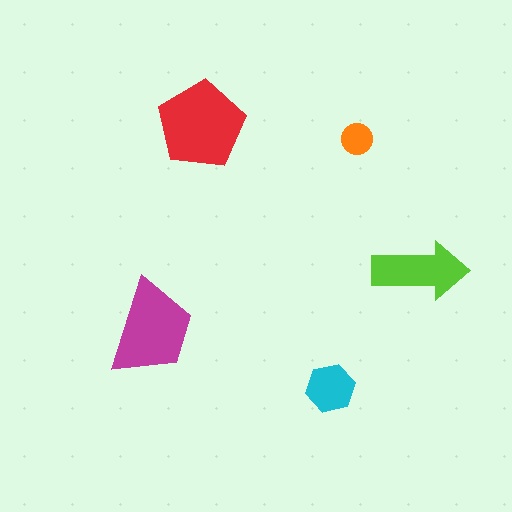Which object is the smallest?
The orange circle.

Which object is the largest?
The red pentagon.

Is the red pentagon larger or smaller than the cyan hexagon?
Larger.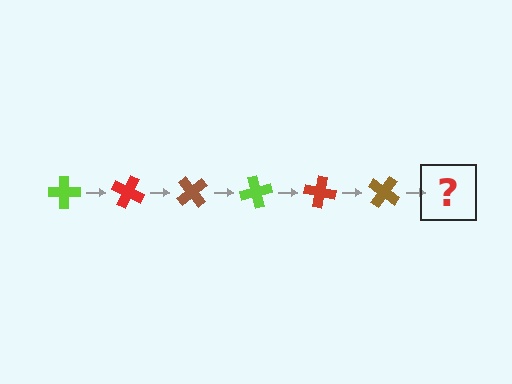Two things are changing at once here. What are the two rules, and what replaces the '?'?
The two rules are that it rotates 25 degrees each step and the color cycles through lime, red, and brown. The '?' should be a lime cross, rotated 150 degrees from the start.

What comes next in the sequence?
The next element should be a lime cross, rotated 150 degrees from the start.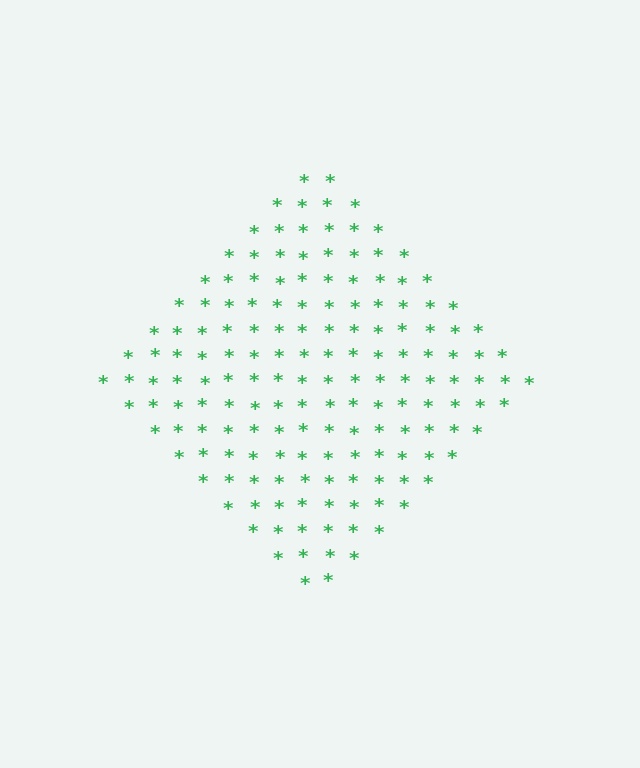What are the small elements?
The small elements are asterisks.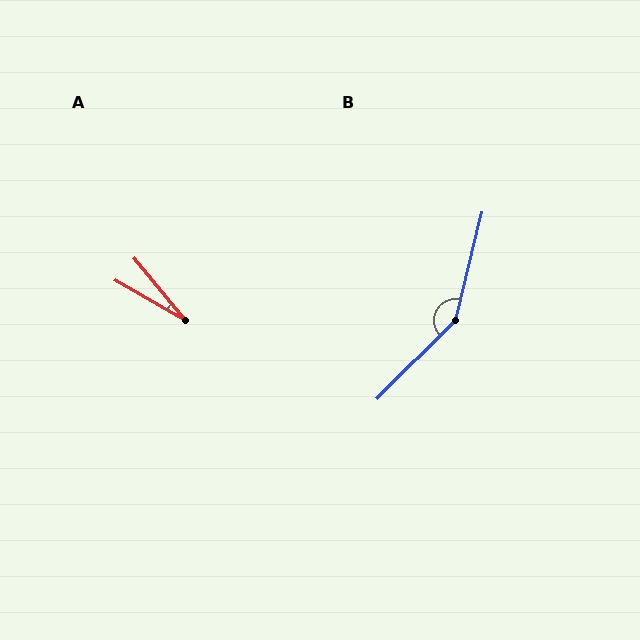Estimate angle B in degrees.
Approximately 149 degrees.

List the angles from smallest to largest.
A (20°), B (149°).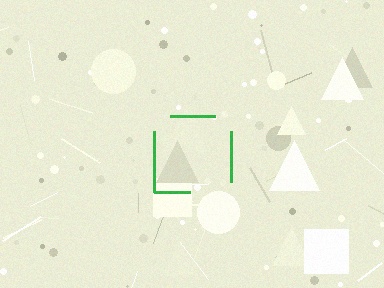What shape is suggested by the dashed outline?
The dashed outline suggests a square.